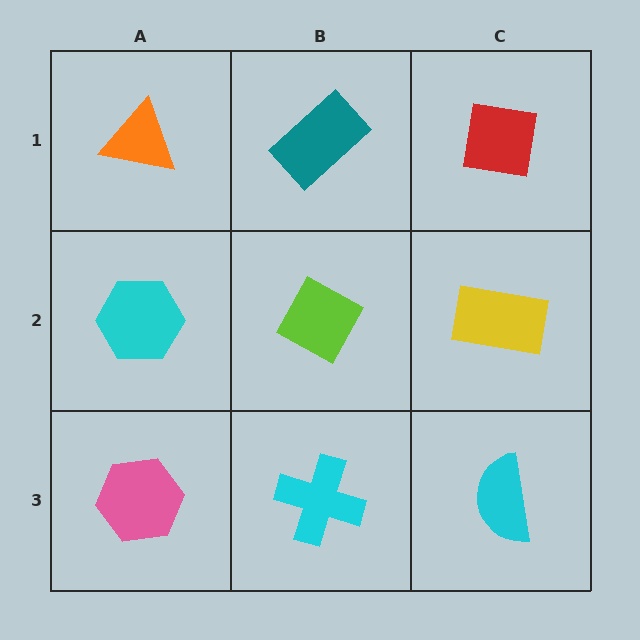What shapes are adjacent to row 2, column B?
A teal rectangle (row 1, column B), a cyan cross (row 3, column B), a cyan hexagon (row 2, column A), a yellow rectangle (row 2, column C).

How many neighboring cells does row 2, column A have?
3.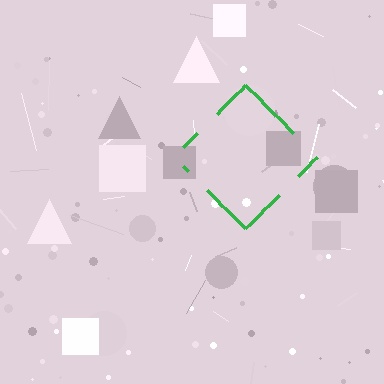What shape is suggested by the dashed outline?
The dashed outline suggests a diamond.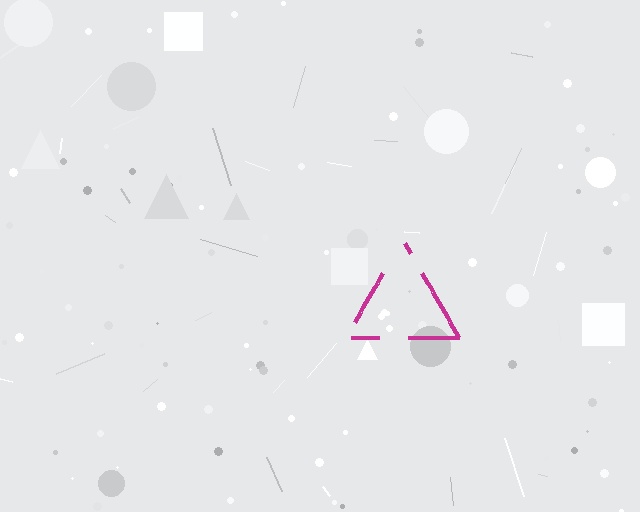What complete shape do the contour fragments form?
The contour fragments form a triangle.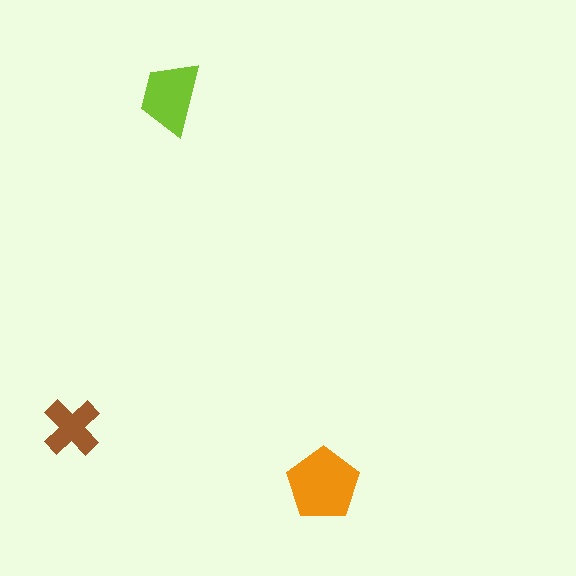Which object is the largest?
The orange pentagon.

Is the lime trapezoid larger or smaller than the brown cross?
Larger.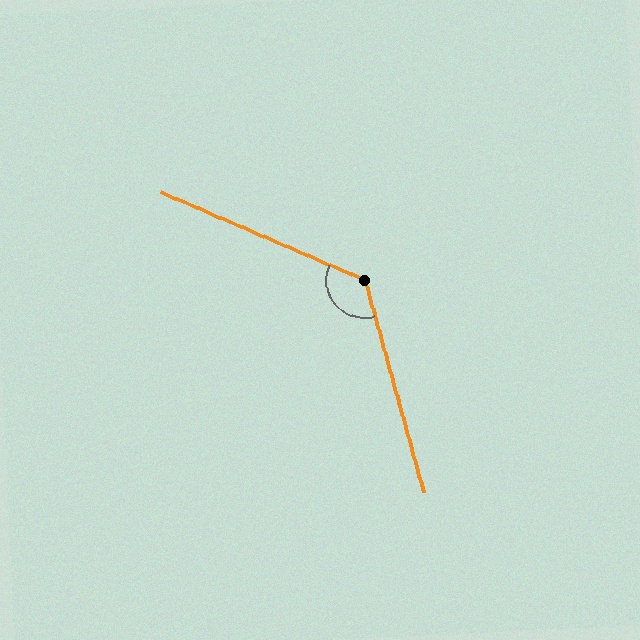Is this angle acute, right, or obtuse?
It is obtuse.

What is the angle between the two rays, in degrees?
Approximately 129 degrees.